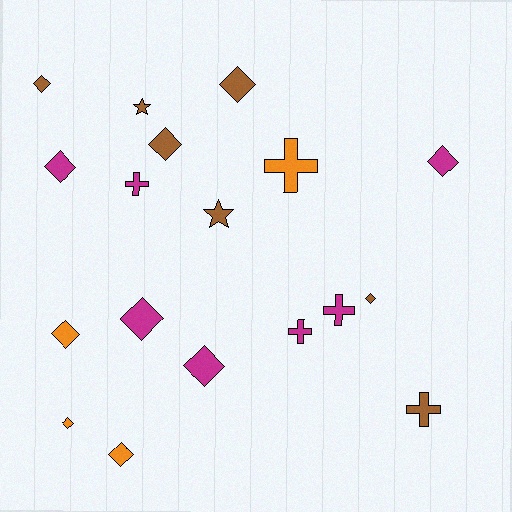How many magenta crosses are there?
There are 3 magenta crosses.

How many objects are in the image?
There are 18 objects.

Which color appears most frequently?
Magenta, with 7 objects.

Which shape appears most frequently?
Diamond, with 11 objects.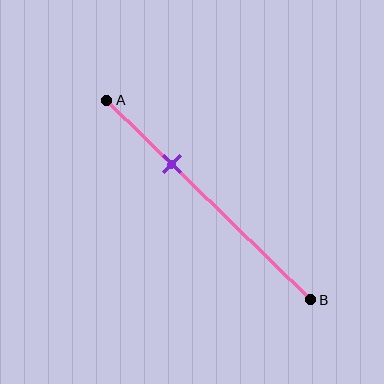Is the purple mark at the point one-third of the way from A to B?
Yes, the mark is approximately at the one-third point.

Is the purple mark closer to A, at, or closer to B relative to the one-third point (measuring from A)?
The purple mark is approximately at the one-third point of segment AB.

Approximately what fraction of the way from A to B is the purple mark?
The purple mark is approximately 30% of the way from A to B.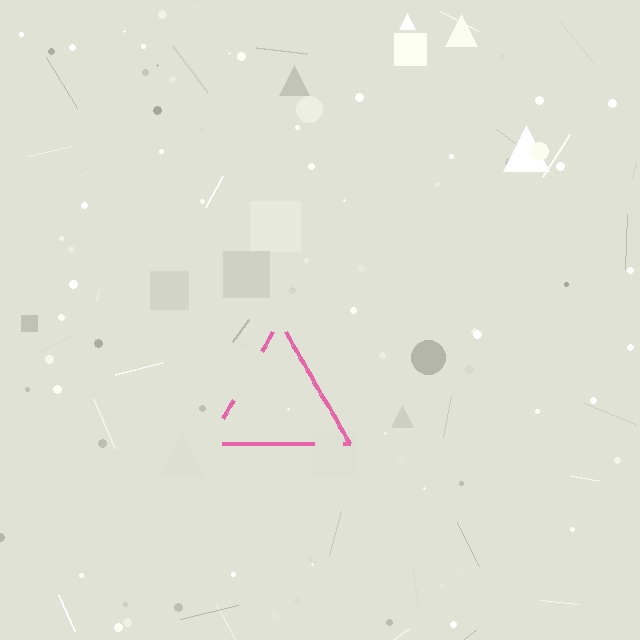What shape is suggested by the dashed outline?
The dashed outline suggests a triangle.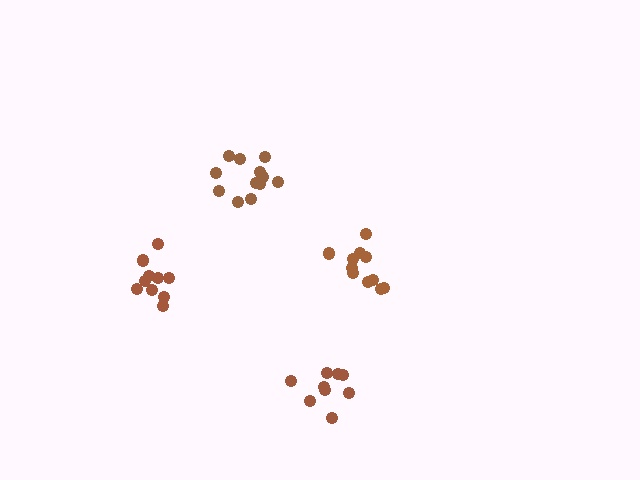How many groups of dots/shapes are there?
There are 4 groups.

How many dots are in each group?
Group 1: 12 dots, Group 2: 10 dots, Group 3: 10 dots, Group 4: 11 dots (43 total).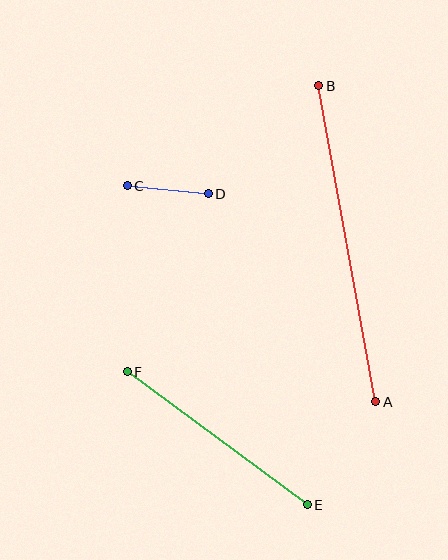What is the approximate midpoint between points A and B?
The midpoint is at approximately (347, 244) pixels.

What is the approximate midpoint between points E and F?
The midpoint is at approximately (217, 438) pixels.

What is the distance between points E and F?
The distance is approximately 224 pixels.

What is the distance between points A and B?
The distance is approximately 321 pixels.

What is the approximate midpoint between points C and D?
The midpoint is at approximately (168, 190) pixels.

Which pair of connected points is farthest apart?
Points A and B are farthest apart.